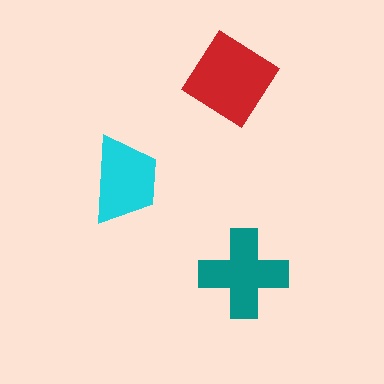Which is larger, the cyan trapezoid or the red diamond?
The red diamond.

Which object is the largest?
The red diamond.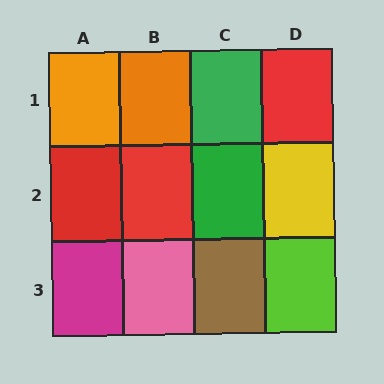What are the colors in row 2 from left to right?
Red, red, green, yellow.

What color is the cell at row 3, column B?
Pink.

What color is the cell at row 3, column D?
Lime.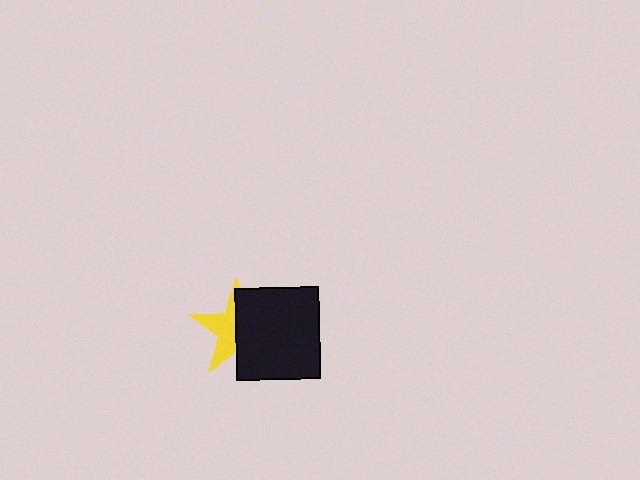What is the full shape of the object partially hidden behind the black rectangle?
The partially hidden object is a yellow star.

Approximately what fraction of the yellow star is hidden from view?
Roughly 54% of the yellow star is hidden behind the black rectangle.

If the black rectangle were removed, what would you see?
You would see the complete yellow star.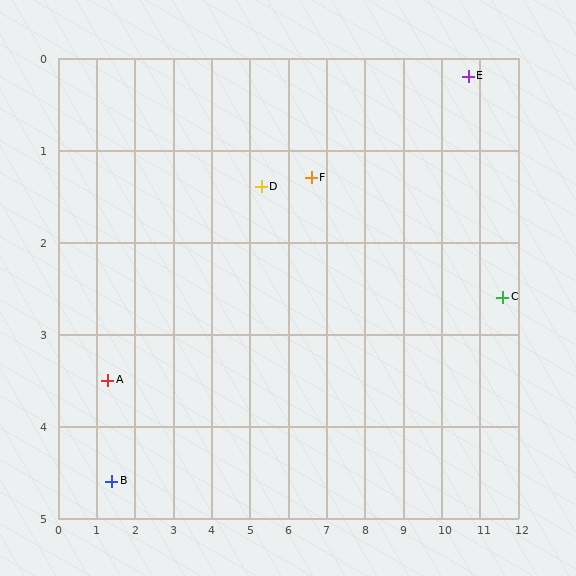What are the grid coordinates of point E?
Point E is at approximately (10.7, 0.2).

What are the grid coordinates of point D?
Point D is at approximately (5.3, 1.4).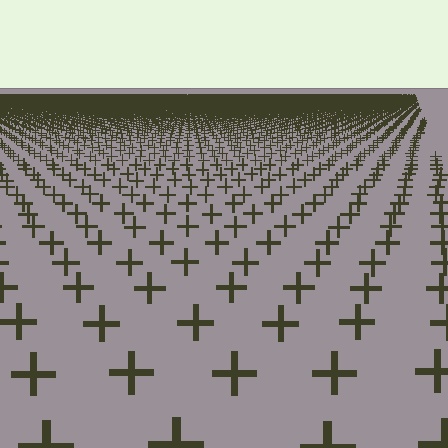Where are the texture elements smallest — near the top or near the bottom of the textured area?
Near the top.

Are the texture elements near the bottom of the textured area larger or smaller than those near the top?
Larger. Near the bottom, elements are closer to the viewer and appear at a bigger on-screen size.